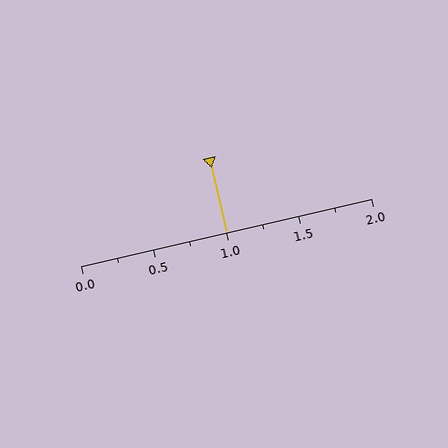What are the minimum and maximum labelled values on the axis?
The axis runs from 0.0 to 2.0.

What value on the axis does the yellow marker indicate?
The marker indicates approximately 1.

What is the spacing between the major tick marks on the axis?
The major ticks are spaced 0.5 apart.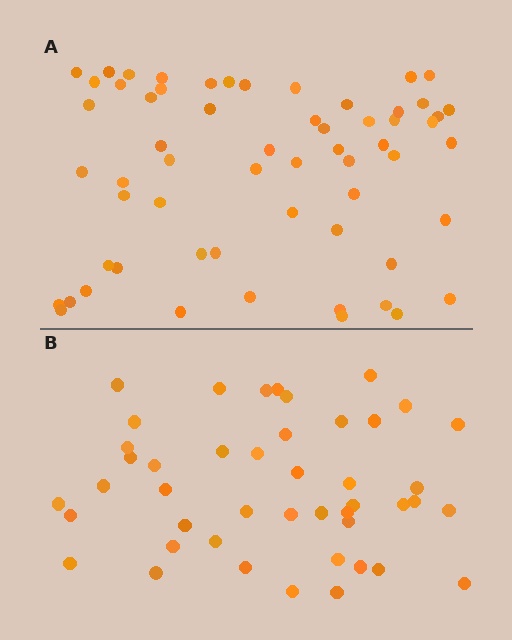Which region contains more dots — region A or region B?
Region A (the top region) has more dots.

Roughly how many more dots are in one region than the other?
Region A has approximately 15 more dots than region B.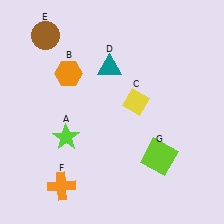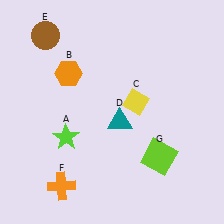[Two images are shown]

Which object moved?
The teal triangle (D) moved down.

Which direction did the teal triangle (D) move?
The teal triangle (D) moved down.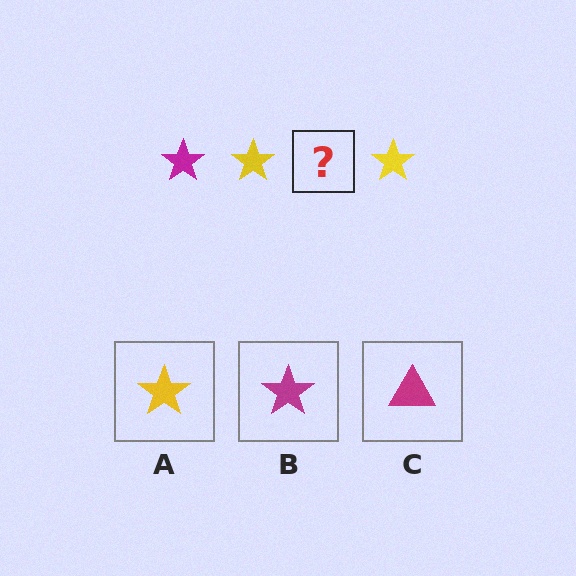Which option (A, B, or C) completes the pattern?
B.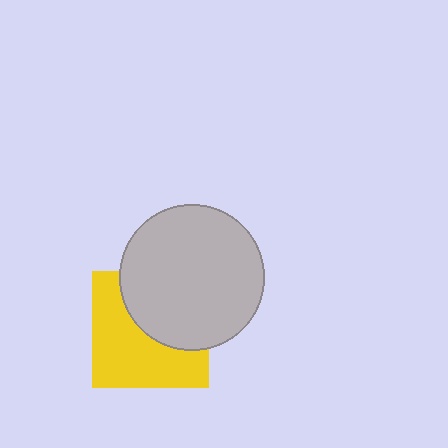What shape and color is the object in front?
The object in front is a light gray circle.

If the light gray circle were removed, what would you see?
You would see the complete yellow square.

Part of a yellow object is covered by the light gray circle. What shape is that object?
It is a square.